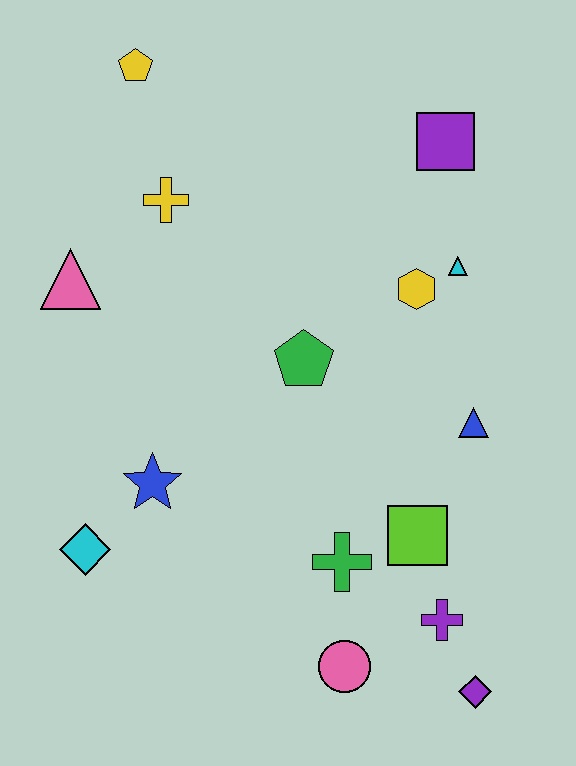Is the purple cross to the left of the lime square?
No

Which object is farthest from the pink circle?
The yellow pentagon is farthest from the pink circle.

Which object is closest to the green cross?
The lime square is closest to the green cross.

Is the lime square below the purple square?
Yes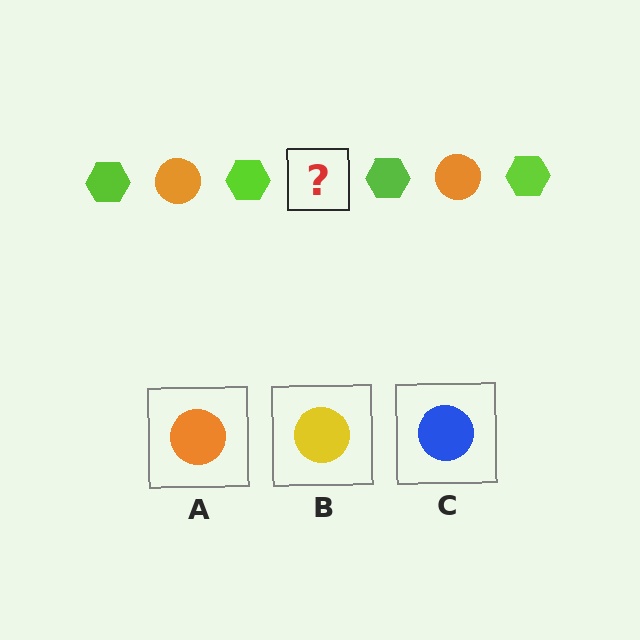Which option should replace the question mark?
Option A.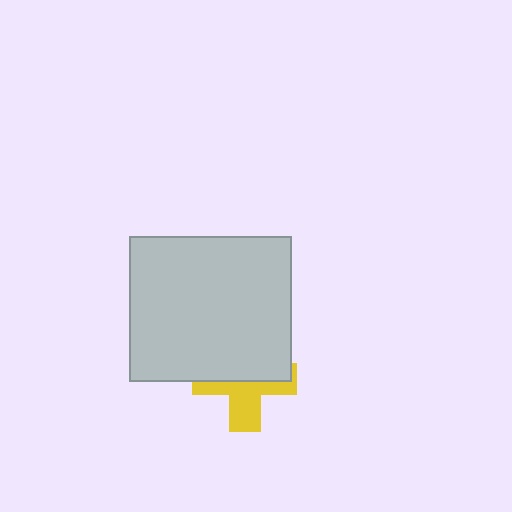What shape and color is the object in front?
The object in front is a light gray rectangle.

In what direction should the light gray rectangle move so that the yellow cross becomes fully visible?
The light gray rectangle should move up. That is the shortest direction to clear the overlap and leave the yellow cross fully visible.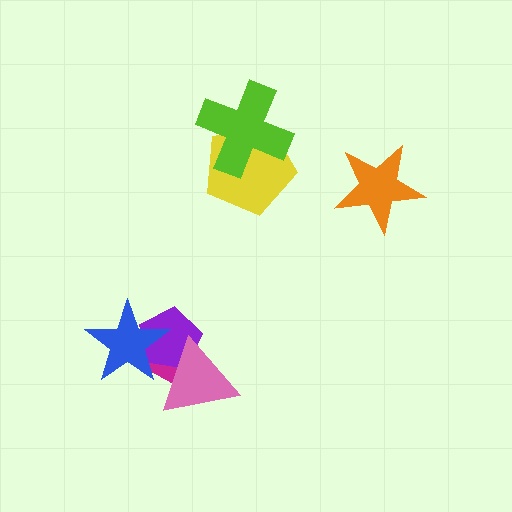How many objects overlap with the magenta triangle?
3 objects overlap with the magenta triangle.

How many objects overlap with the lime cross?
1 object overlaps with the lime cross.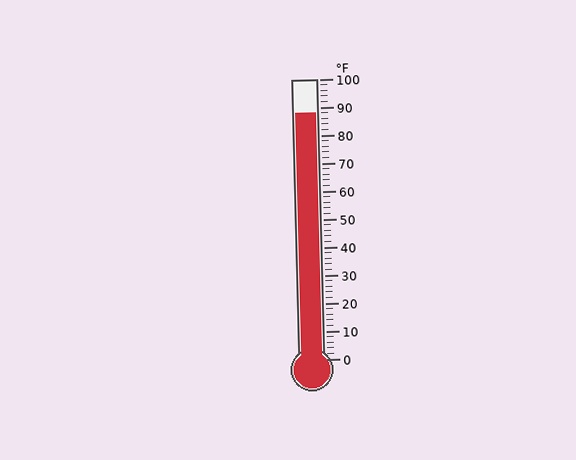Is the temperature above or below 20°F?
The temperature is above 20°F.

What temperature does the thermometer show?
The thermometer shows approximately 88°F.